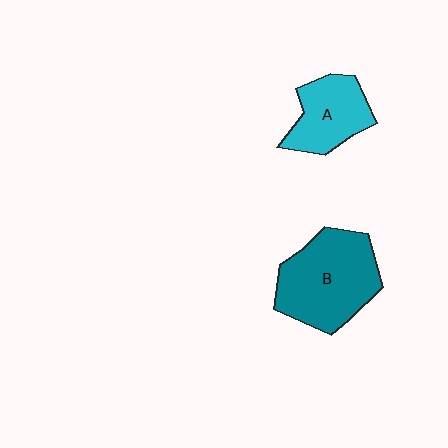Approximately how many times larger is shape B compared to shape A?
Approximately 1.6 times.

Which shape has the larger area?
Shape B (teal).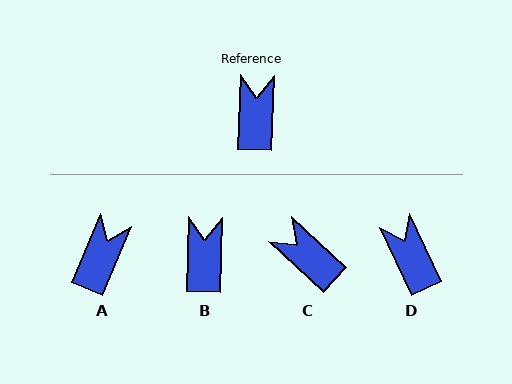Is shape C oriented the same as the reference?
No, it is off by about 48 degrees.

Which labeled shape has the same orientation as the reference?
B.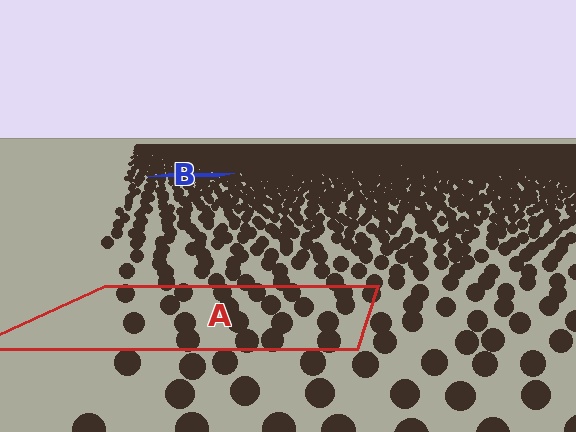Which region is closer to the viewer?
Region A is closer. The texture elements there are larger and more spread out.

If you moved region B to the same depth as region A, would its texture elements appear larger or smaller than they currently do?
They would appear larger. At a closer depth, the same texture elements are projected at a bigger on-screen size.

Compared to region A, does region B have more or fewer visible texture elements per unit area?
Region B has more texture elements per unit area — they are packed more densely because it is farther away.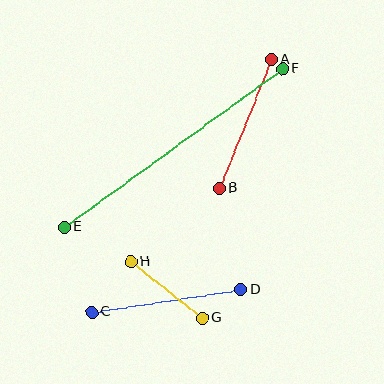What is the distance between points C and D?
The distance is approximately 151 pixels.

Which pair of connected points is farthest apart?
Points E and F are farthest apart.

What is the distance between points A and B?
The distance is approximately 139 pixels.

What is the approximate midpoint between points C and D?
The midpoint is at approximately (166, 301) pixels.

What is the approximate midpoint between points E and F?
The midpoint is at approximately (174, 148) pixels.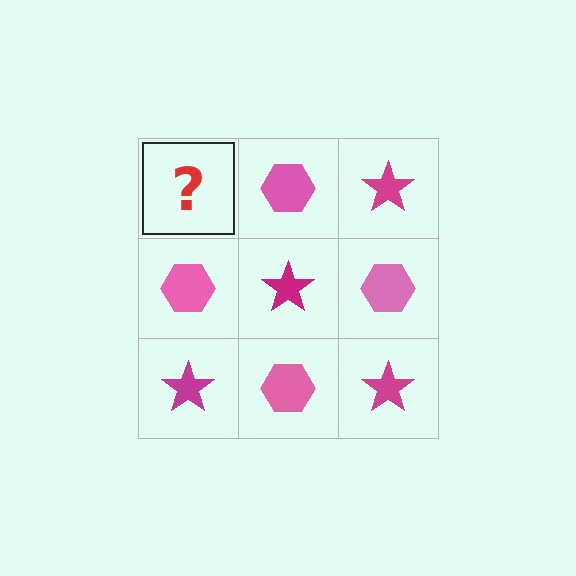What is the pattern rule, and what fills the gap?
The rule is that it alternates magenta star and pink hexagon in a checkerboard pattern. The gap should be filled with a magenta star.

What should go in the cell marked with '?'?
The missing cell should contain a magenta star.